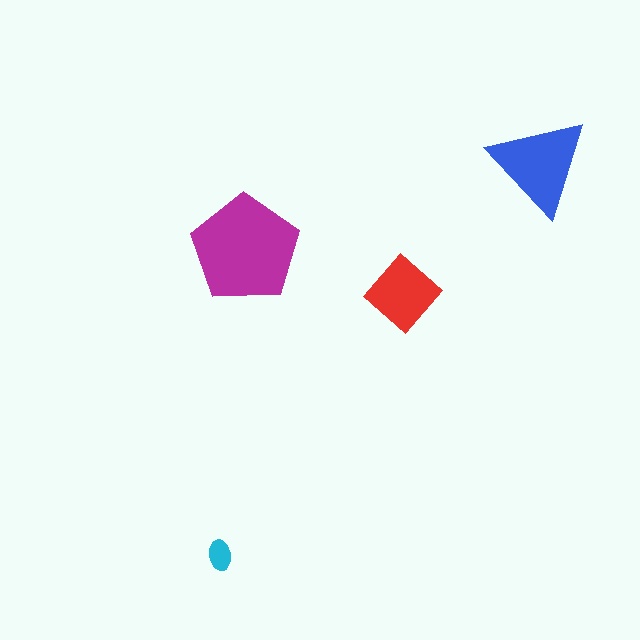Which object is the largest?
The magenta pentagon.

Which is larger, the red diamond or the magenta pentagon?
The magenta pentagon.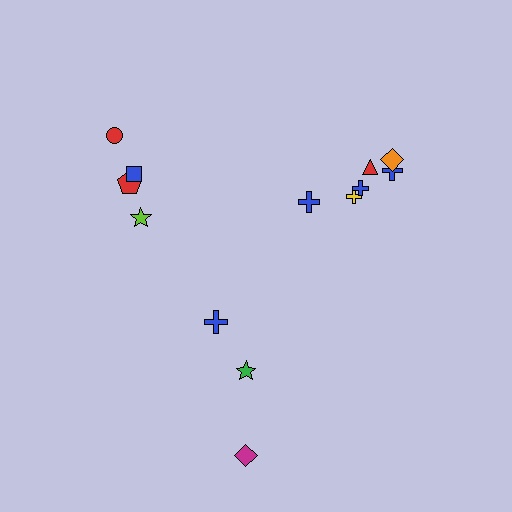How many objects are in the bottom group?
There are 3 objects.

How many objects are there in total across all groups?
There are 13 objects.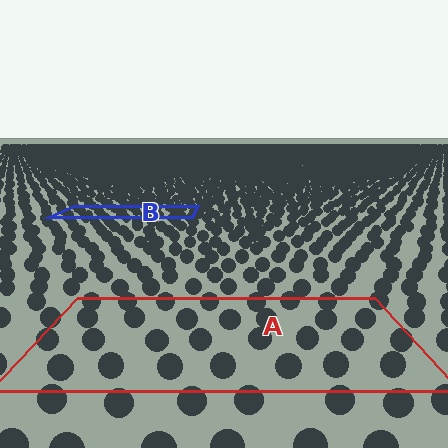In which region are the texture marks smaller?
The texture marks are smaller in region B, because it is farther away.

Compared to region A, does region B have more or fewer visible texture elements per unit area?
Region B has more texture elements per unit area — they are packed more densely because it is farther away.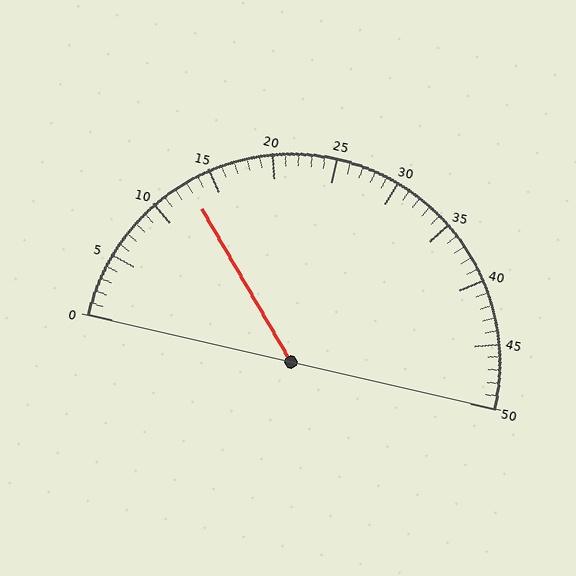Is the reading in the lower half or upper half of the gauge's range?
The reading is in the lower half of the range (0 to 50).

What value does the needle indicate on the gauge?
The needle indicates approximately 13.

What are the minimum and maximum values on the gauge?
The gauge ranges from 0 to 50.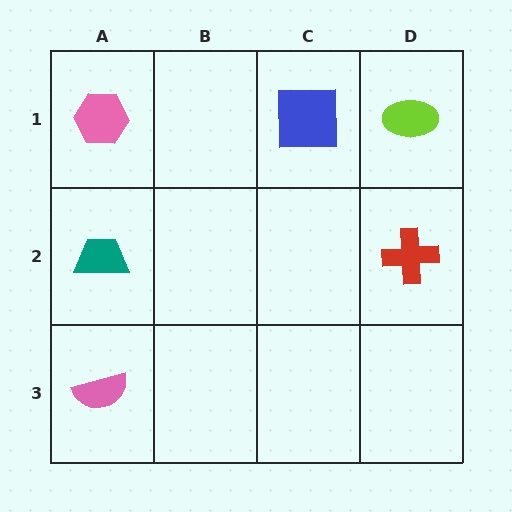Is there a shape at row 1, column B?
No, that cell is empty.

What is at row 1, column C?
A blue square.